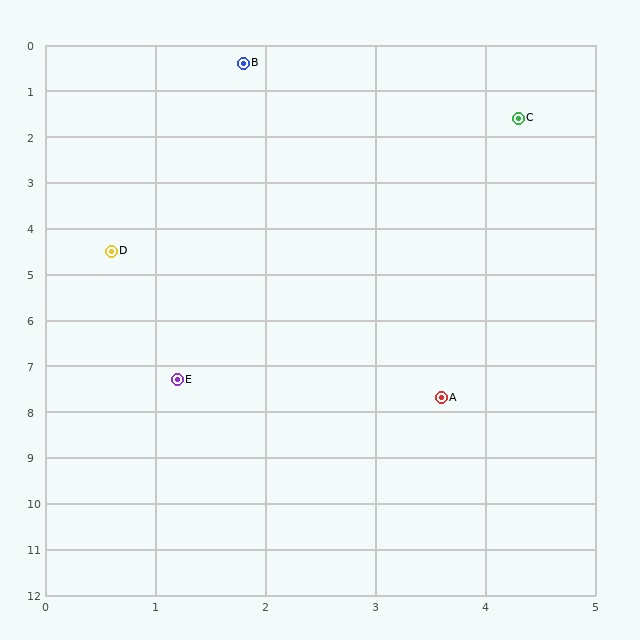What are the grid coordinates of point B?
Point B is at approximately (1.8, 0.4).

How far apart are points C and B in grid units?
Points C and B are about 2.8 grid units apart.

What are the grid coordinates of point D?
Point D is at approximately (0.6, 4.5).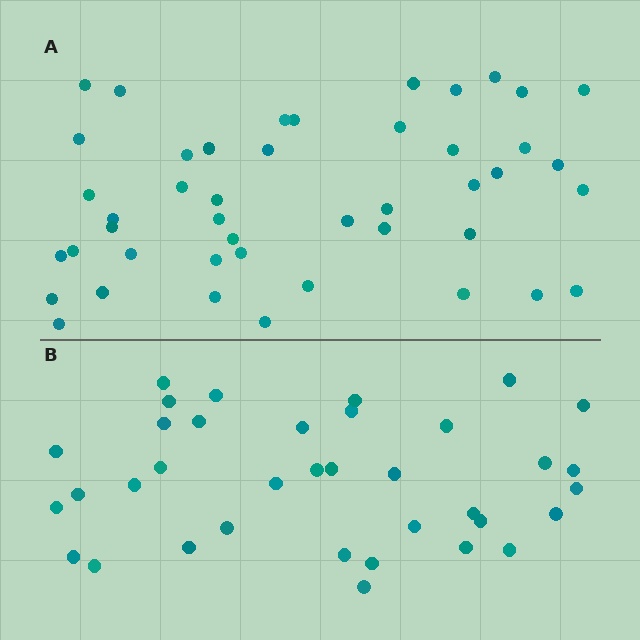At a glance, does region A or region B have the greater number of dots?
Region A (the top region) has more dots.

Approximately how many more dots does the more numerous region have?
Region A has roughly 8 or so more dots than region B.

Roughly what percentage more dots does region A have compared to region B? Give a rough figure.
About 25% more.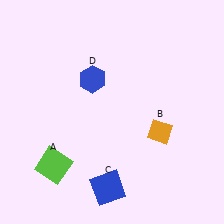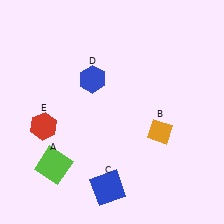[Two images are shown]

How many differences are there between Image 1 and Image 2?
There is 1 difference between the two images.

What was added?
A red hexagon (E) was added in Image 2.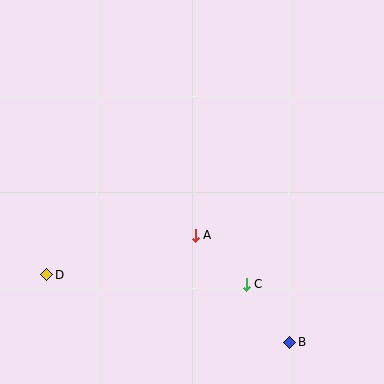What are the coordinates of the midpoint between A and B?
The midpoint between A and B is at (243, 289).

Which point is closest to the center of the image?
Point A at (195, 235) is closest to the center.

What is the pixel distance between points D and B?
The distance between D and B is 252 pixels.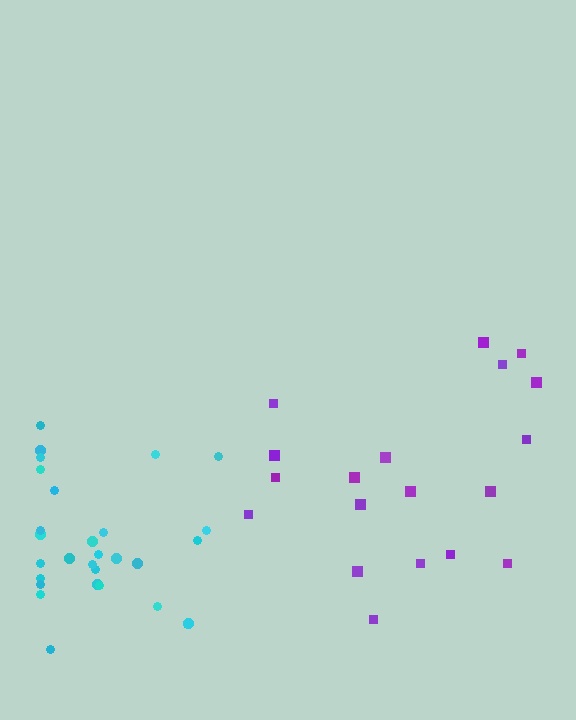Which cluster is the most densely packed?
Cyan.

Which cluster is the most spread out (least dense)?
Purple.